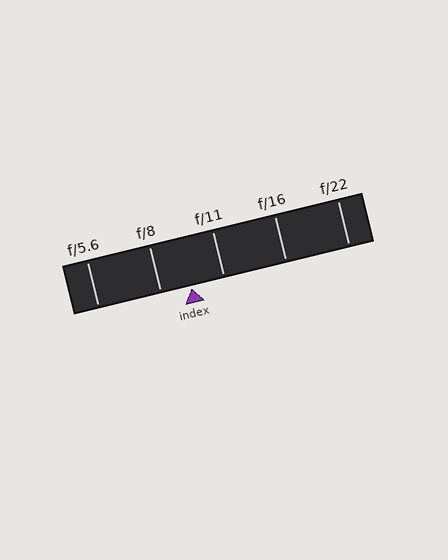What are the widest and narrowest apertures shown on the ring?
The widest aperture shown is f/5.6 and the narrowest is f/22.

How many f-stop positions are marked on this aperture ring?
There are 5 f-stop positions marked.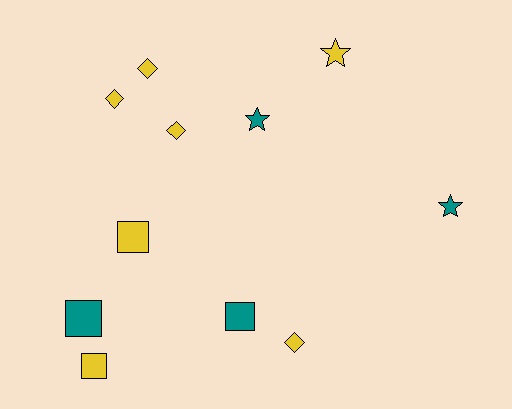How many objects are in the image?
There are 11 objects.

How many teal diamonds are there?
There are no teal diamonds.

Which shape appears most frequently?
Square, with 4 objects.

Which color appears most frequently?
Yellow, with 7 objects.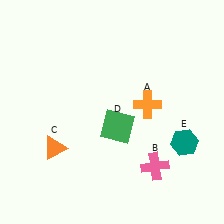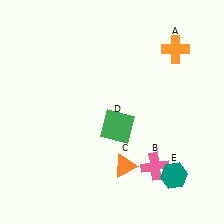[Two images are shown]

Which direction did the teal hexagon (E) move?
The teal hexagon (E) moved down.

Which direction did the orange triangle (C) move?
The orange triangle (C) moved right.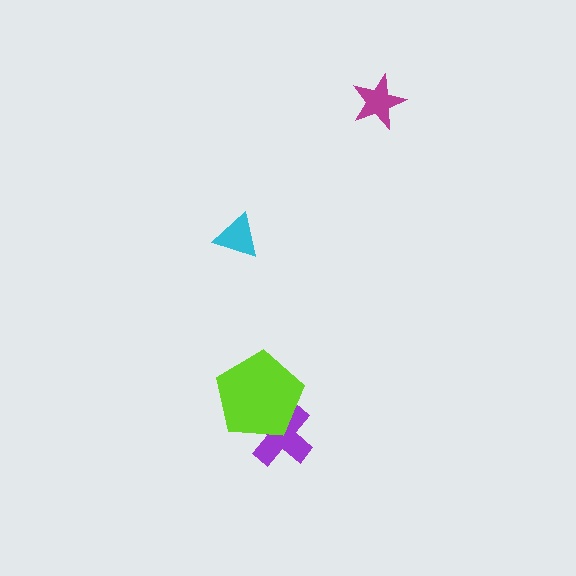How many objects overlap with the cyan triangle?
0 objects overlap with the cyan triangle.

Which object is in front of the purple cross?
The lime pentagon is in front of the purple cross.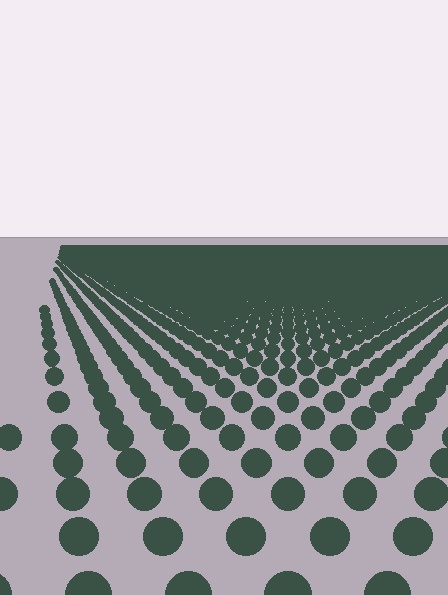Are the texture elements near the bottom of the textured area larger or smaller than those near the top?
Larger. Near the bottom, elements are closer to the viewer and appear at a bigger on-screen size.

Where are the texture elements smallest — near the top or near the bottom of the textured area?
Near the top.